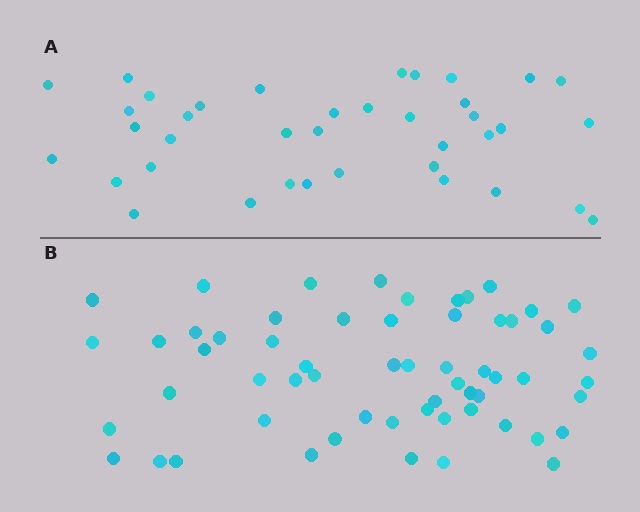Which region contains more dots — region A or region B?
Region B (the bottom region) has more dots.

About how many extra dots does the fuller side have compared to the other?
Region B has approximately 20 more dots than region A.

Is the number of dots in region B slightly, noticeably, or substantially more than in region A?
Region B has substantially more. The ratio is roughly 1.6 to 1.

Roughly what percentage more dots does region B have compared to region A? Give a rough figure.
About 55% more.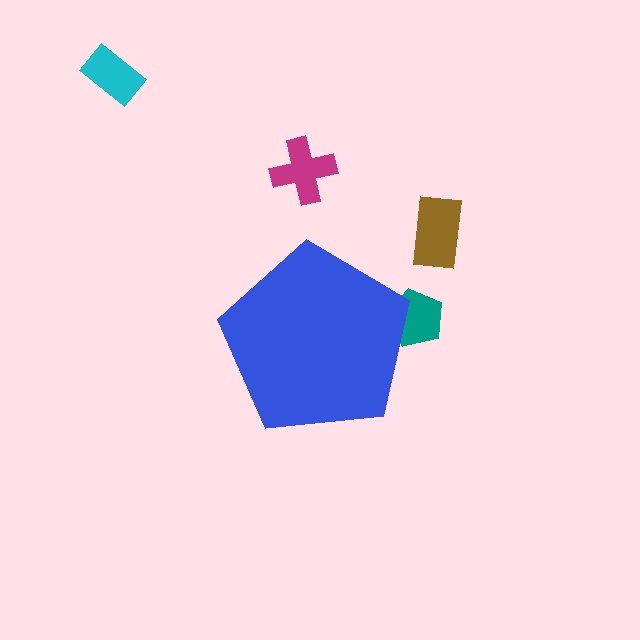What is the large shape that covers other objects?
A blue pentagon.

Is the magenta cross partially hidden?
No, the magenta cross is fully visible.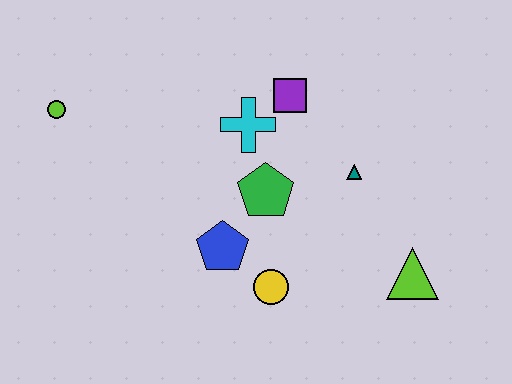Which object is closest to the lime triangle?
The teal triangle is closest to the lime triangle.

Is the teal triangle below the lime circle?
Yes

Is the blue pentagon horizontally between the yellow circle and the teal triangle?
No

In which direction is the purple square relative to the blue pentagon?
The purple square is above the blue pentagon.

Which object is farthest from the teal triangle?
The lime circle is farthest from the teal triangle.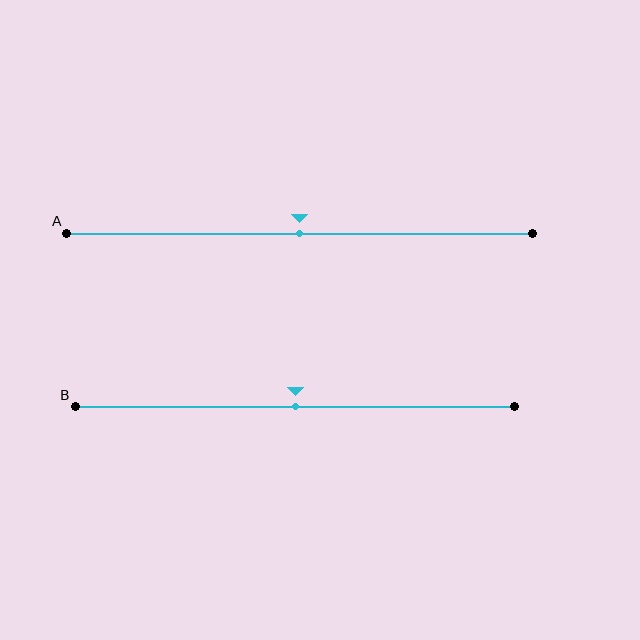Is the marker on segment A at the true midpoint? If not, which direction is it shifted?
Yes, the marker on segment A is at the true midpoint.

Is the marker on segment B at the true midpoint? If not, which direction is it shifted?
Yes, the marker on segment B is at the true midpoint.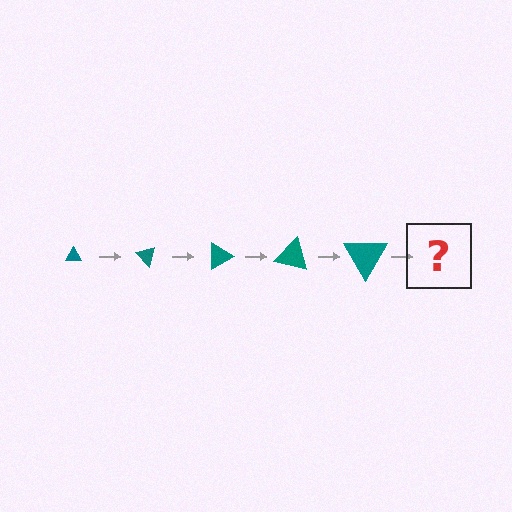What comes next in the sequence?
The next element should be a triangle, larger than the previous one and rotated 225 degrees from the start.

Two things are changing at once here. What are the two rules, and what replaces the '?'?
The two rules are that the triangle grows larger each step and it rotates 45 degrees each step. The '?' should be a triangle, larger than the previous one and rotated 225 degrees from the start.